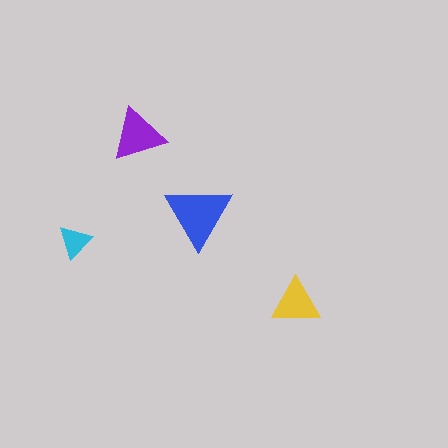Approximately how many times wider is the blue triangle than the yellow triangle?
About 1.5 times wider.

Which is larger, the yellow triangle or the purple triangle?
The purple one.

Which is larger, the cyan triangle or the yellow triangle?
The yellow one.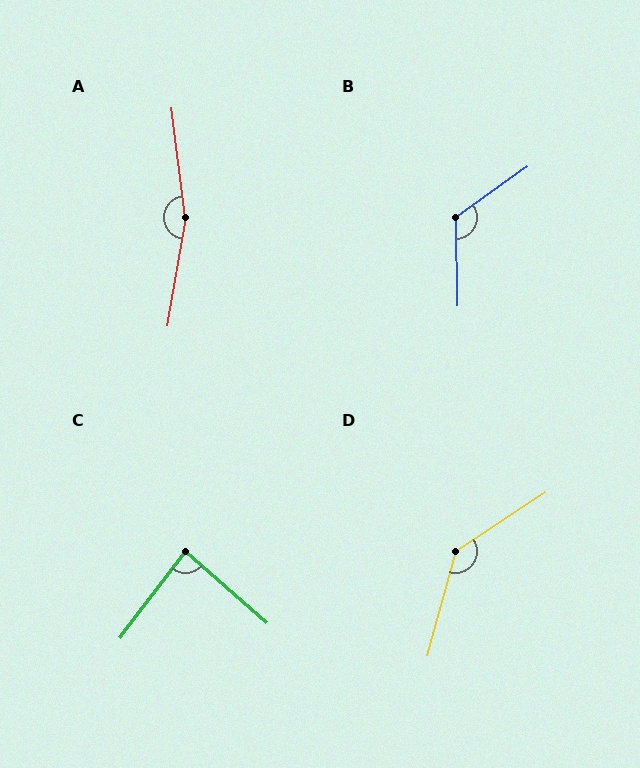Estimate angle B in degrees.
Approximately 124 degrees.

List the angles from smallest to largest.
C (86°), B (124°), D (139°), A (163°).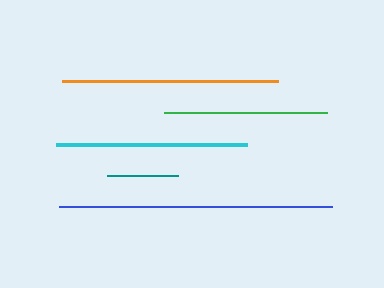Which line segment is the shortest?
The teal line is the shortest at approximately 72 pixels.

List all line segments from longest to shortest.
From longest to shortest: blue, orange, cyan, green, teal.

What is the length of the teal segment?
The teal segment is approximately 72 pixels long.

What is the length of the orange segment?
The orange segment is approximately 216 pixels long.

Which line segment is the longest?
The blue line is the longest at approximately 273 pixels.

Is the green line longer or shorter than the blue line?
The blue line is longer than the green line.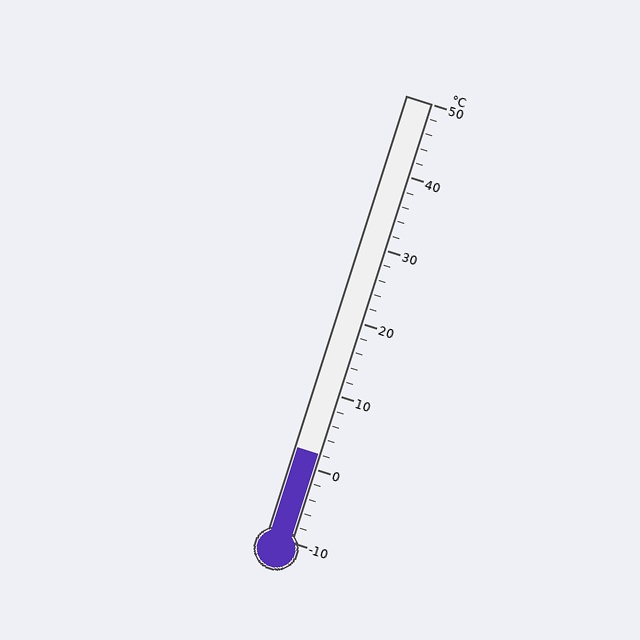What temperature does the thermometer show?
The thermometer shows approximately 2°C.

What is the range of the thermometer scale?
The thermometer scale ranges from -10°C to 50°C.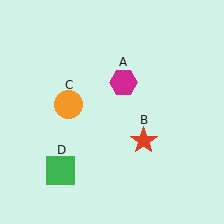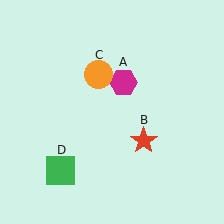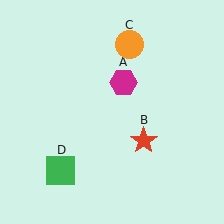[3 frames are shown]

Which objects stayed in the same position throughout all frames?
Magenta hexagon (object A) and red star (object B) and green square (object D) remained stationary.